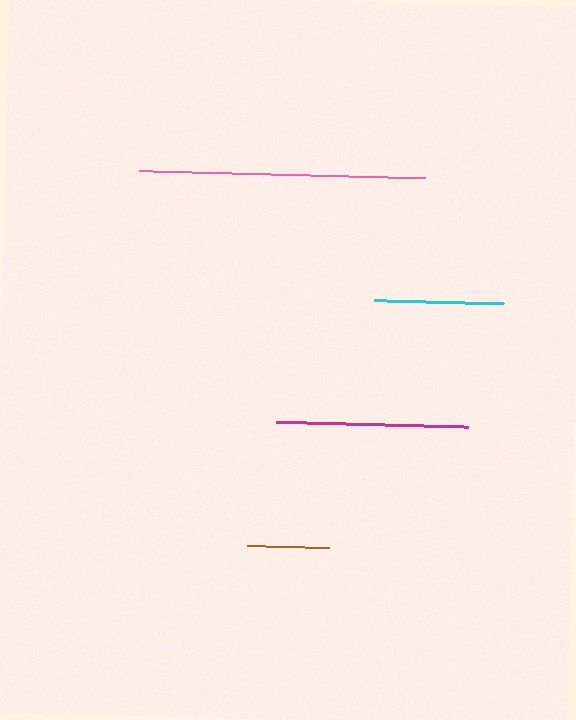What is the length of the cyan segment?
The cyan segment is approximately 130 pixels long.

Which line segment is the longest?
The pink line is the longest at approximately 286 pixels.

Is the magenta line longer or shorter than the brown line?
The magenta line is longer than the brown line.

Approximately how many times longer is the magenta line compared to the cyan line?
The magenta line is approximately 1.5 times the length of the cyan line.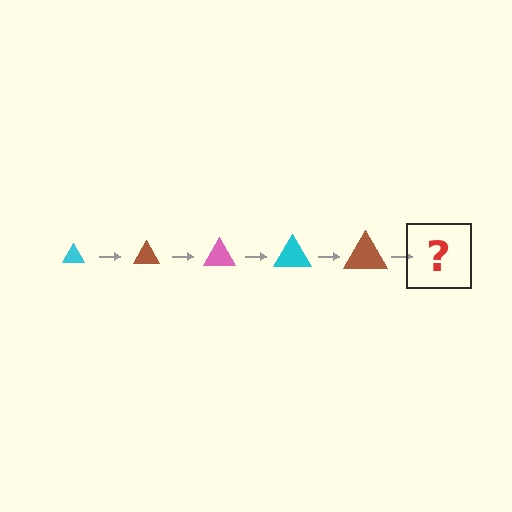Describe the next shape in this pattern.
It should be a pink triangle, larger than the previous one.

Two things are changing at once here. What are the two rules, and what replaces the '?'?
The two rules are that the triangle grows larger each step and the color cycles through cyan, brown, and pink. The '?' should be a pink triangle, larger than the previous one.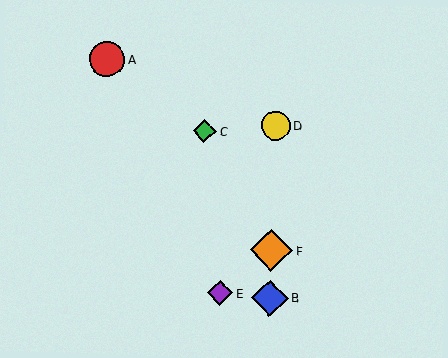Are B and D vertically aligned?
Yes, both are at x≈270.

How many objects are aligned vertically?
3 objects (B, D, F) are aligned vertically.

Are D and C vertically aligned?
No, D is at x≈276 and C is at x≈204.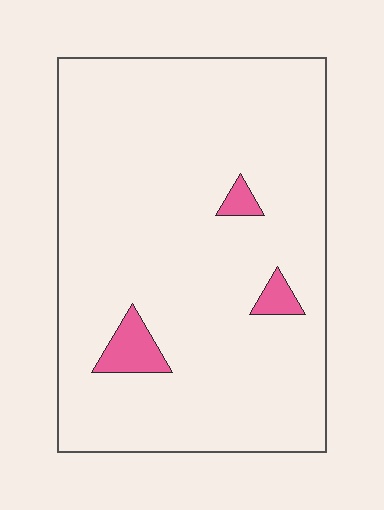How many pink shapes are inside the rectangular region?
3.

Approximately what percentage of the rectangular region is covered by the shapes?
Approximately 5%.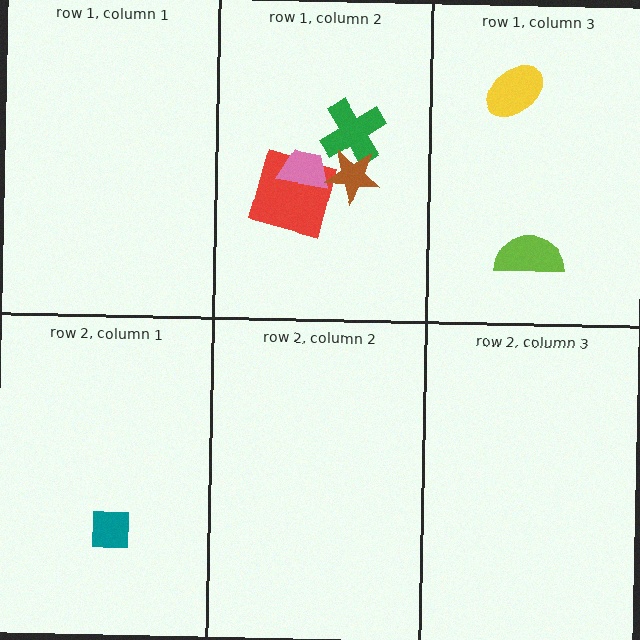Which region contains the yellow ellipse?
The row 1, column 3 region.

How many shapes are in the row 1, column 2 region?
4.